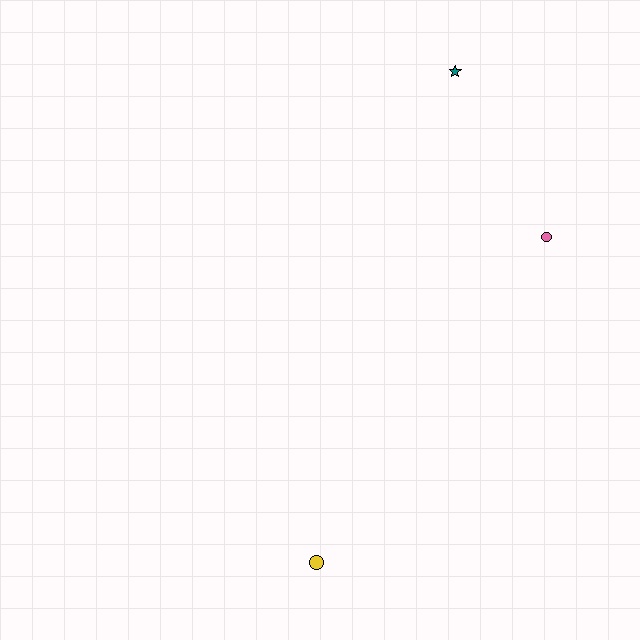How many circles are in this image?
There are 2 circles.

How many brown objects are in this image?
There are no brown objects.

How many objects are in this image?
There are 3 objects.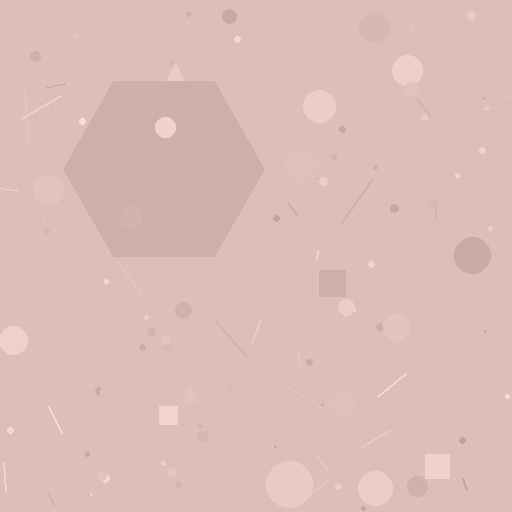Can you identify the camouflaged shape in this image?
The camouflaged shape is a hexagon.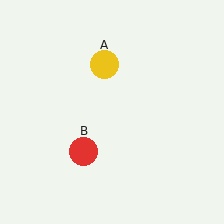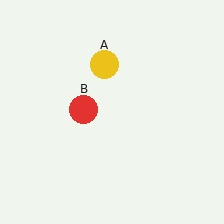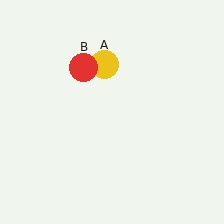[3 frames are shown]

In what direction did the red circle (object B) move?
The red circle (object B) moved up.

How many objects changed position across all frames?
1 object changed position: red circle (object B).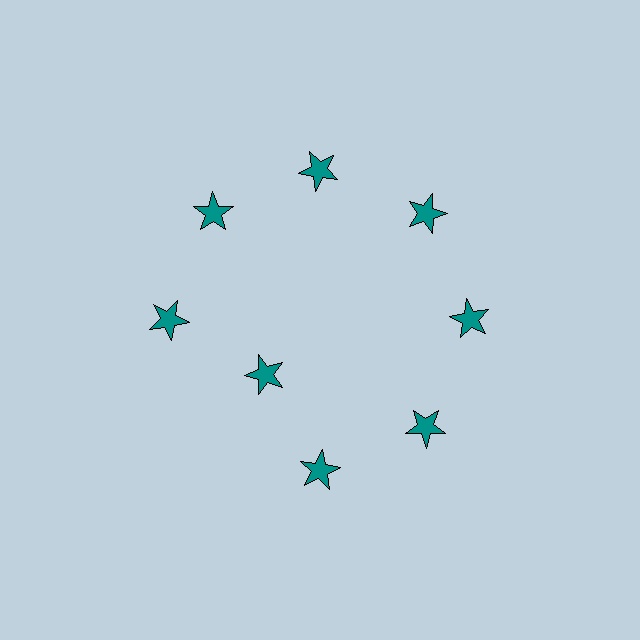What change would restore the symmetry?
The symmetry would be restored by moving it outward, back onto the ring so that all 8 stars sit at equal angles and equal distance from the center.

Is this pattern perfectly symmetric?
No. The 8 teal stars are arranged in a ring, but one element near the 8 o'clock position is pulled inward toward the center, breaking the 8-fold rotational symmetry.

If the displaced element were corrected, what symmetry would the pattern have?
It would have 8-fold rotational symmetry — the pattern would map onto itself every 45 degrees.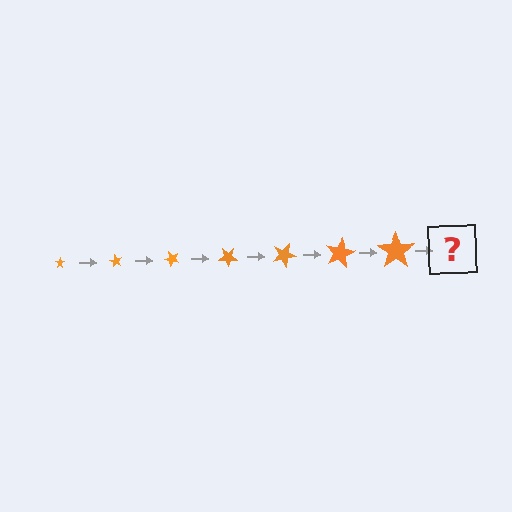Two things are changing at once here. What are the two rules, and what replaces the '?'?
The two rules are that the star grows larger each step and it rotates 60 degrees each step. The '?' should be a star, larger than the previous one and rotated 420 degrees from the start.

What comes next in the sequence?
The next element should be a star, larger than the previous one and rotated 420 degrees from the start.